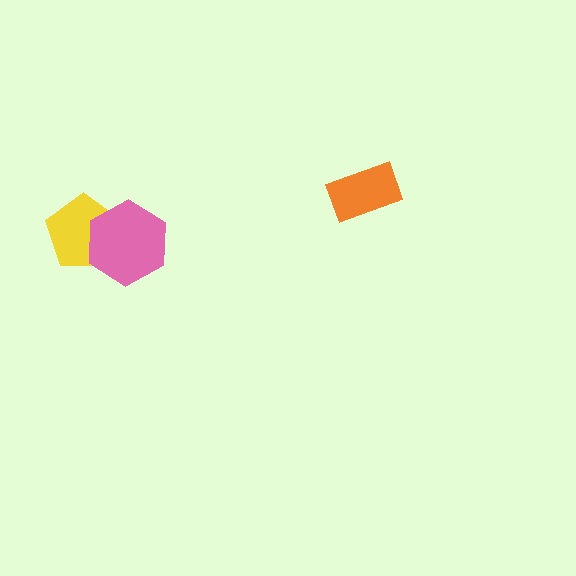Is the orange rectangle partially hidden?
No, no other shape covers it.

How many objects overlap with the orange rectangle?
0 objects overlap with the orange rectangle.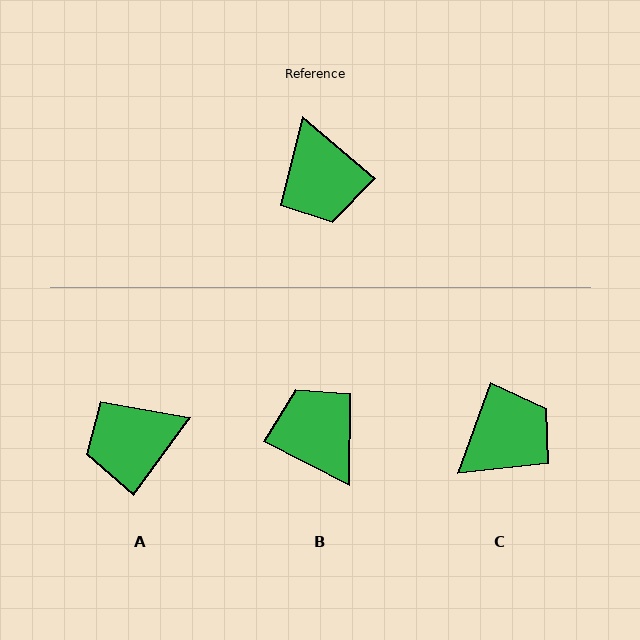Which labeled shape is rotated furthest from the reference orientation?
B, about 167 degrees away.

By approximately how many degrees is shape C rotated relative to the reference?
Approximately 110 degrees counter-clockwise.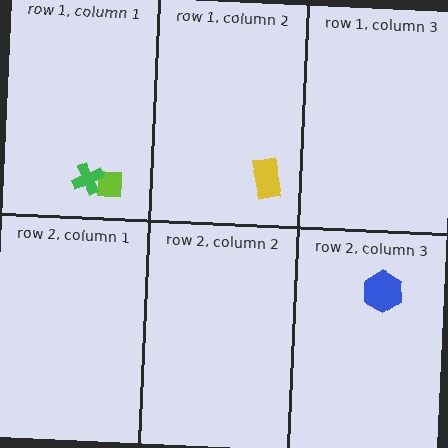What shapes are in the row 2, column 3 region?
The blue hexagon.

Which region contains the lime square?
The row 1, column 1 region.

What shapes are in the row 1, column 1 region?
The lime square, the green cross.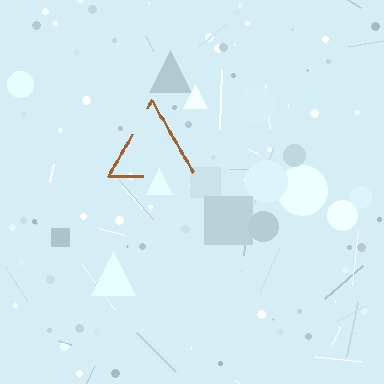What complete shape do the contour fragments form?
The contour fragments form a triangle.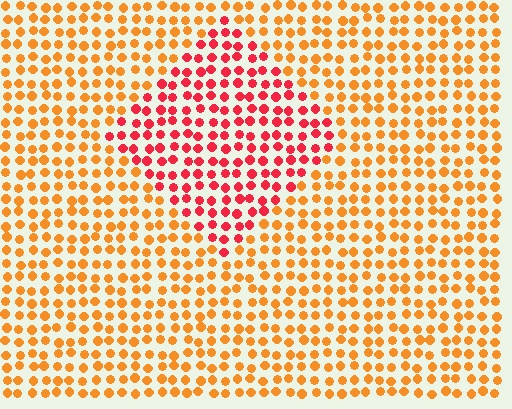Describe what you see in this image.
The image is filled with small orange elements in a uniform arrangement. A diamond-shaped region is visible where the elements are tinted to a slightly different hue, forming a subtle color boundary.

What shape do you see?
I see a diamond.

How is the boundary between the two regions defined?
The boundary is defined purely by a slight shift in hue (about 39 degrees). Spacing, size, and orientation are identical on both sides.